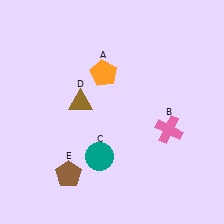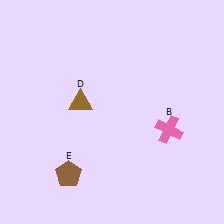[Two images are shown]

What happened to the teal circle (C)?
The teal circle (C) was removed in Image 2. It was in the bottom-left area of Image 1.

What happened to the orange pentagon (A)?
The orange pentagon (A) was removed in Image 2. It was in the top-left area of Image 1.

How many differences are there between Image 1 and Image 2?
There are 2 differences between the two images.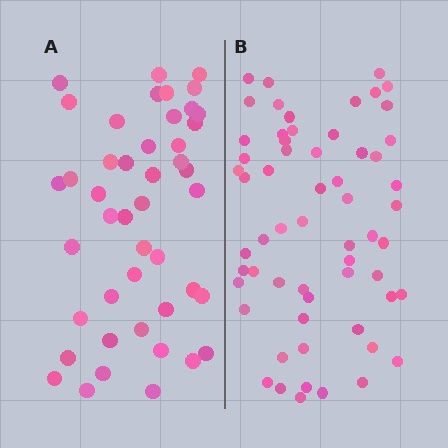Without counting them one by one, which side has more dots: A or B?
Region B (the right region) has more dots.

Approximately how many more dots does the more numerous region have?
Region B has approximately 15 more dots than region A.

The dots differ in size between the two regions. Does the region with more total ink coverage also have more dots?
No. Region A has more total ink coverage because its dots are larger, but region B actually contains more individual dots. Total area can be misleading — the number of items is what matters here.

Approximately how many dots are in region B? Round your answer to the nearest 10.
About 60 dots.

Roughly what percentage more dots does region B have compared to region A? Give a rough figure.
About 35% more.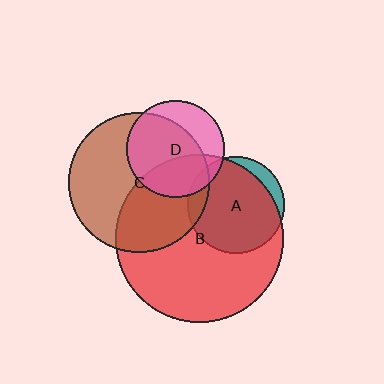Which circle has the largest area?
Circle B (red).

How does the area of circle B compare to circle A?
Approximately 3.0 times.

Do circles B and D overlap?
Yes.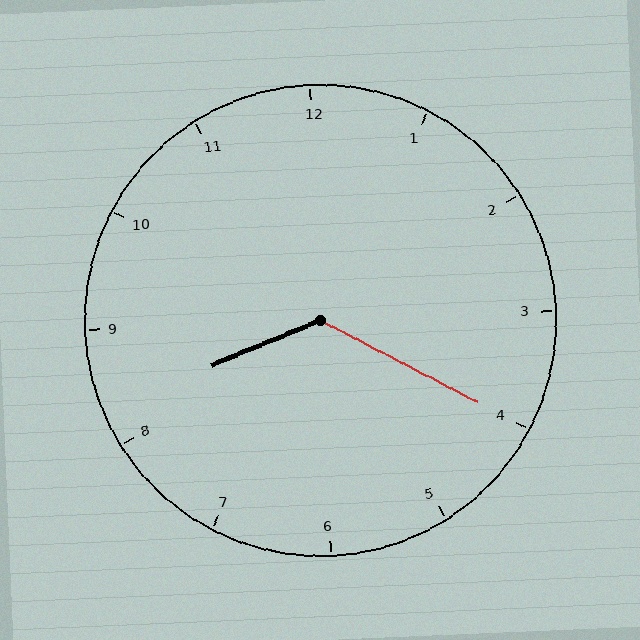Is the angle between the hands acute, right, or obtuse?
It is obtuse.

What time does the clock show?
8:20.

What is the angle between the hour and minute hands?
Approximately 130 degrees.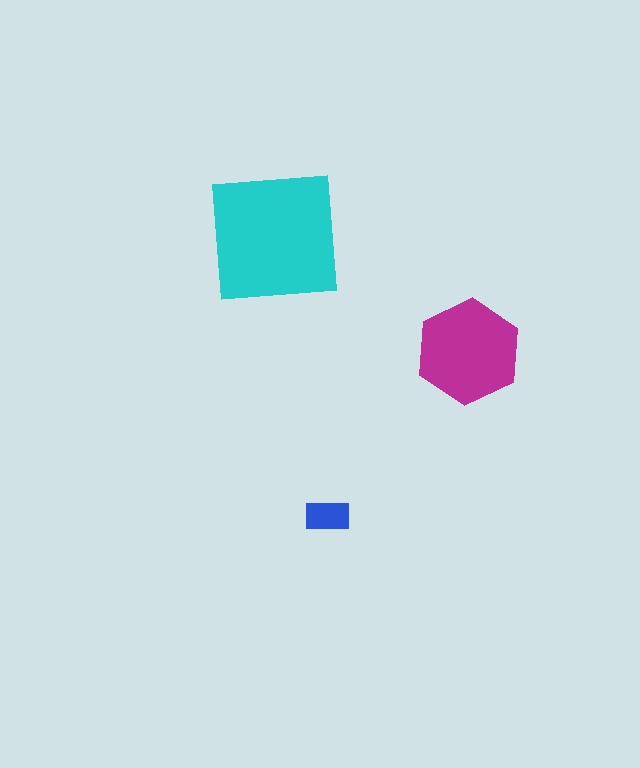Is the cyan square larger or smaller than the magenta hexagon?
Larger.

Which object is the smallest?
The blue rectangle.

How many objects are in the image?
There are 3 objects in the image.